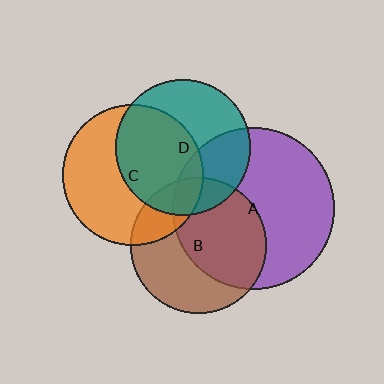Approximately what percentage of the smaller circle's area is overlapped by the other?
Approximately 10%.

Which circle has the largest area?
Circle A (purple).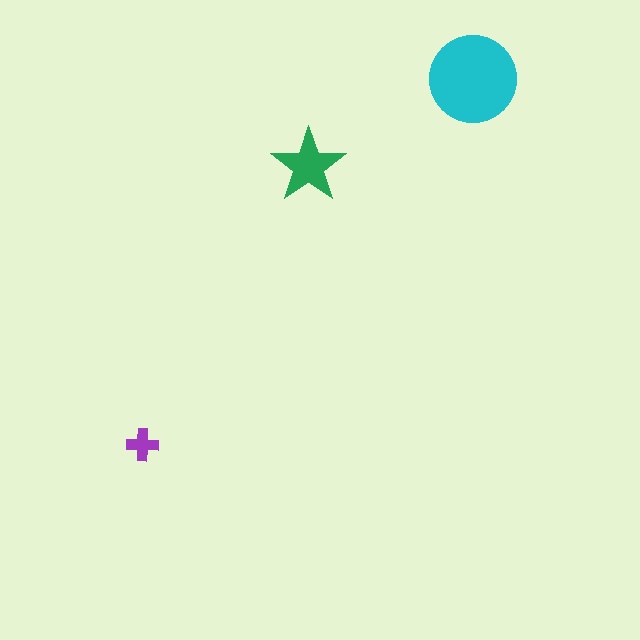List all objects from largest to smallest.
The cyan circle, the green star, the purple cross.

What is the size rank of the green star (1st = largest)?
2nd.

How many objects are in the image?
There are 3 objects in the image.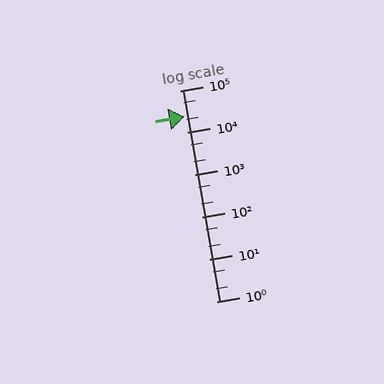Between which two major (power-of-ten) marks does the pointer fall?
The pointer is between 10000 and 100000.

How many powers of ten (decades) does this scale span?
The scale spans 5 decades, from 1 to 100000.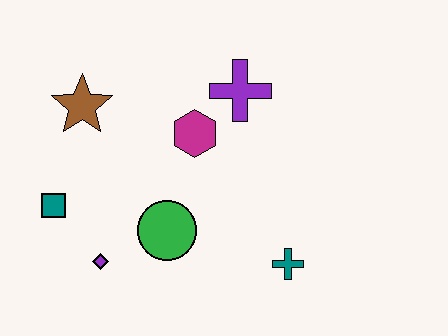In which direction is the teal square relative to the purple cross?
The teal square is to the left of the purple cross.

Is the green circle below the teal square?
Yes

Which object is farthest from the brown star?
The teal cross is farthest from the brown star.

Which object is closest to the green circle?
The purple diamond is closest to the green circle.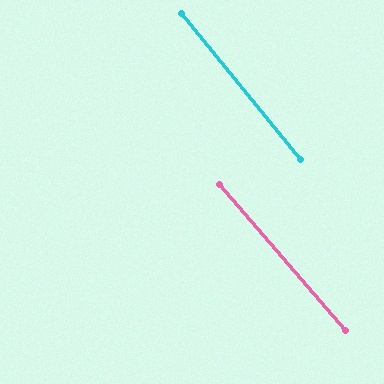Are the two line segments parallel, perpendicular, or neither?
Parallel — their directions differ by only 1.3°.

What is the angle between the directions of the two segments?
Approximately 1 degree.